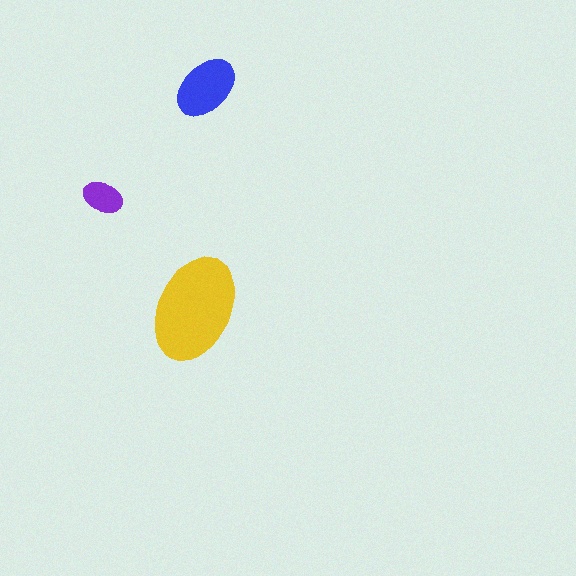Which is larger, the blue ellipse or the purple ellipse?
The blue one.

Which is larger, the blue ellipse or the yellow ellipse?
The yellow one.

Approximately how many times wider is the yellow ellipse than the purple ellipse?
About 2.5 times wider.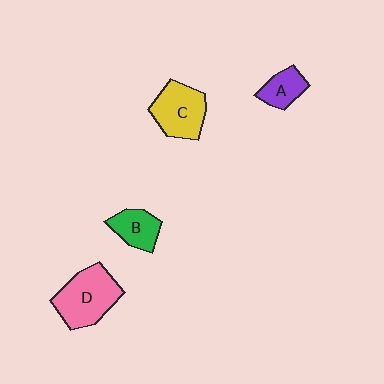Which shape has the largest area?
Shape D (pink).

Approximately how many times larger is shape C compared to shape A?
Approximately 1.8 times.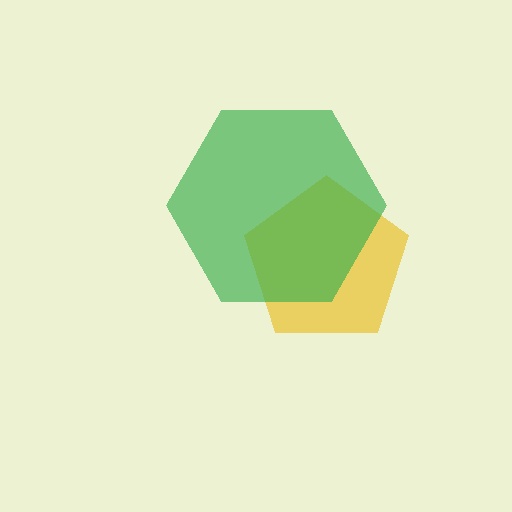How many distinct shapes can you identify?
There are 2 distinct shapes: a yellow pentagon, a green hexagon.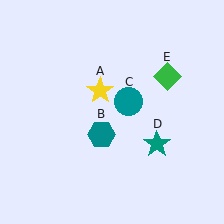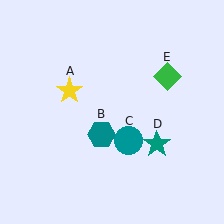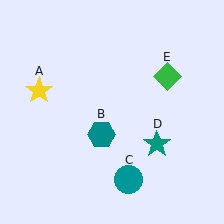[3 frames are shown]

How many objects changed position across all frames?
2 objects changed position: yellow star (object A), teal circle (object C).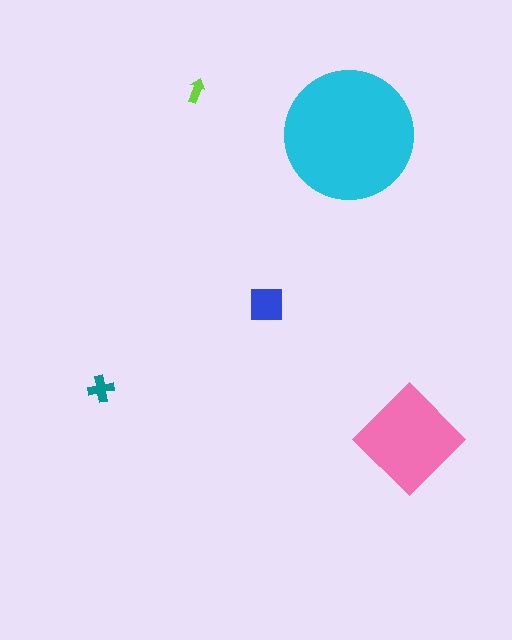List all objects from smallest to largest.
The lime arrow, the teal cross, the blue square, the pink diamond, the cyan circle.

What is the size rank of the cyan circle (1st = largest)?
1st.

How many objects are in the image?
There are 5 objects in the image.